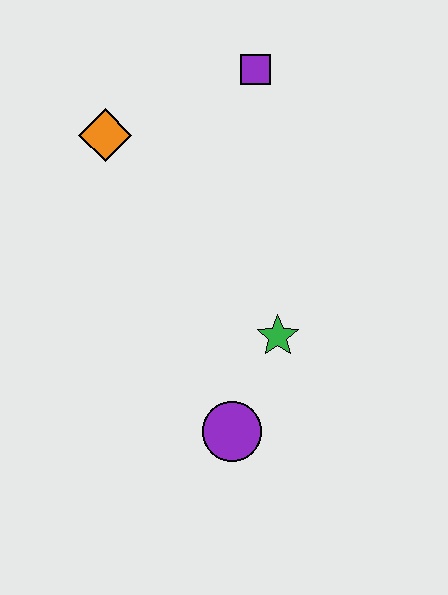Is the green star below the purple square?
Yes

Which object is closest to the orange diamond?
The purple square is closest to the orange diamond.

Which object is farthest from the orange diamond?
The purple circle is farthest from the orange diamond.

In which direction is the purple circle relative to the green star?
The purple circle is below the green star.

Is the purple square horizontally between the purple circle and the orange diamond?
No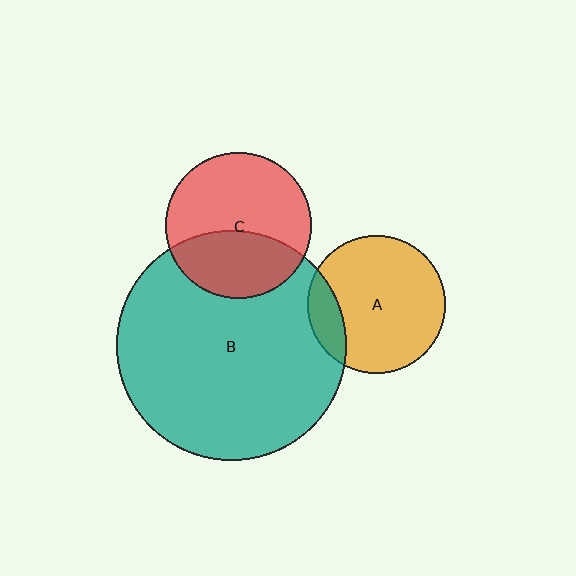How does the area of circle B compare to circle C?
Approximately 2.5 times.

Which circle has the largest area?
Circle B (teal).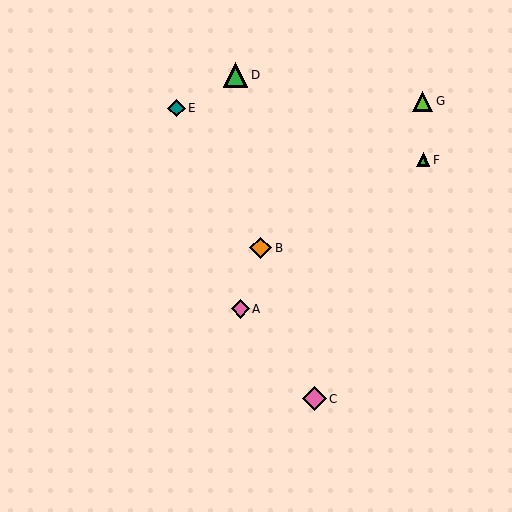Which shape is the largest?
The green triangle (labeled D) is the largest.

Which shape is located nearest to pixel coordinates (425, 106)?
The lime triangle (labeled G) at (422, 101) is nearest to that location.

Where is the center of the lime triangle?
The center of the lime triangle is at (422, 101).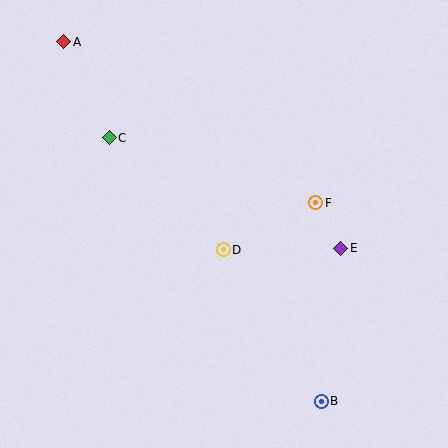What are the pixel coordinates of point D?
Point D is at (223, 250).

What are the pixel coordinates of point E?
Point E is at (341, 248).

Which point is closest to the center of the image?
Point D at (223, 250) is closest to the center.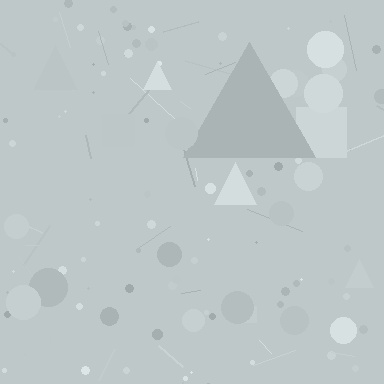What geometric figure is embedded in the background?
A triangle is embedded in the background.